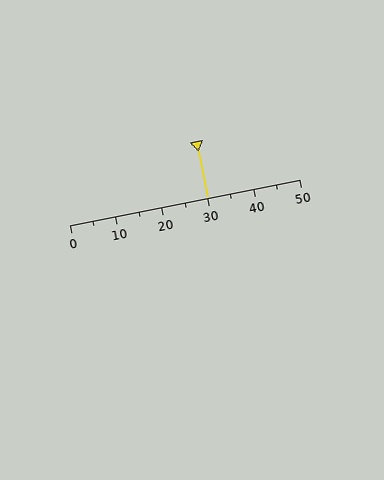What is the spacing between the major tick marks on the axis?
The major ticks are spaced 10 apart.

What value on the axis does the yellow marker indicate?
The marker indicates approximately 30.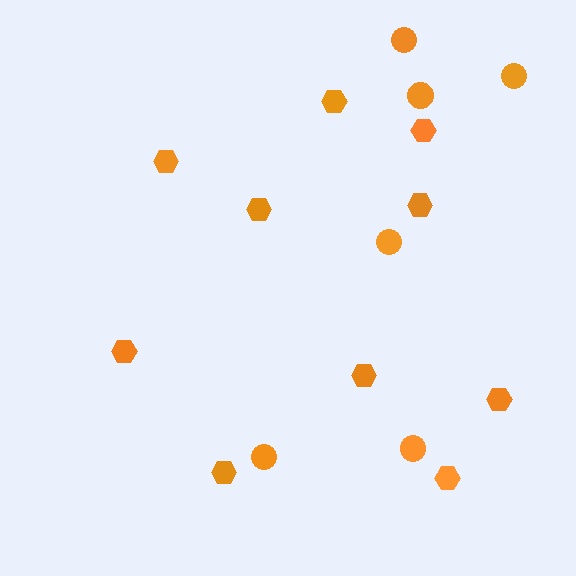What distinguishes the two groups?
There are 2 groups: one group of circles (6) and one group of hexagons (10).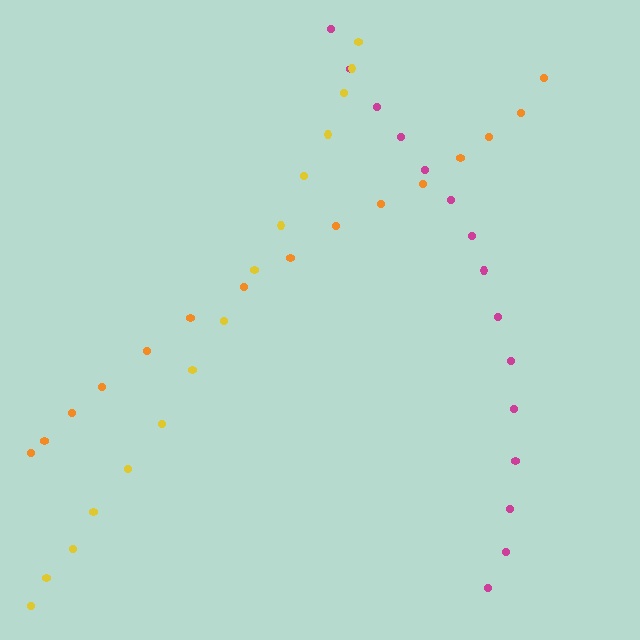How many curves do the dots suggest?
There are 3 distinct paths.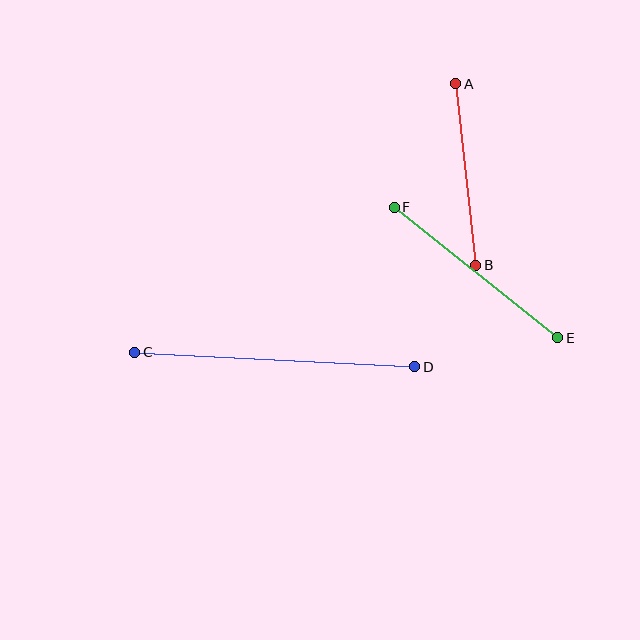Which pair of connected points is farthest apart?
Points C and D are farthest apart.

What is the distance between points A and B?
The distance is approximately 182 pixels.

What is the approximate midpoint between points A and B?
The midpoint is at approximately (466, 175) pixels.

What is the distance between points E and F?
The distance is approximately 209 pixels.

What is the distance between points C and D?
The distance is approximately 280 pixels.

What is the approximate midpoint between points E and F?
The midpoint is at approximately (476, 272) pixels.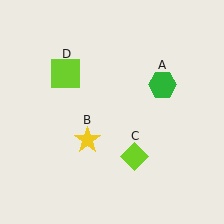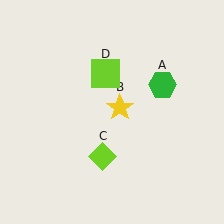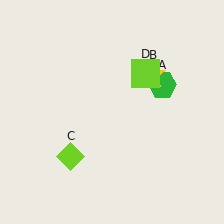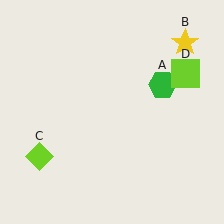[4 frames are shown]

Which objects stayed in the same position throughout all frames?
Green hexagon (object A) remained stationary.